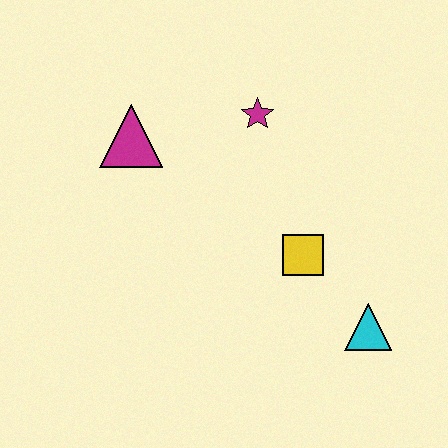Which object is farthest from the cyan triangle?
The magenta triangle is farthest from the cyan triangle.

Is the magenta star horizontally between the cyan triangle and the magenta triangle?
Yes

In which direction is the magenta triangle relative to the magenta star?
The magenta triangle is to the left of the magenta star.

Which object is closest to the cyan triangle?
The yellow square is closest to the cyan triangle.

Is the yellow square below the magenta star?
Yes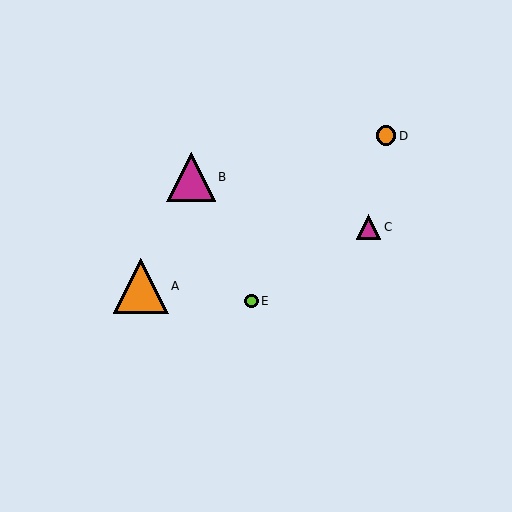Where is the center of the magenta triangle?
The center of the magenta triangle is at (369, 227).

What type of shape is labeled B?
Shape B is a magenta triangle.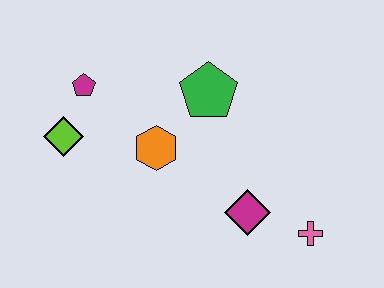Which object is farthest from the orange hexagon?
The pink cross is farthest from the orange hexagon.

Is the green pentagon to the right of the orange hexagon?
Yes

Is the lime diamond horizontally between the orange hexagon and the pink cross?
No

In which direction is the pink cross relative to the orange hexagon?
The pink cross is to the right of the orange hexagon.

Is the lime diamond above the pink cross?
Yes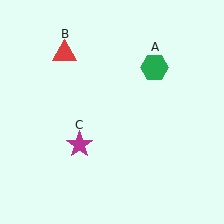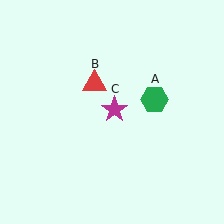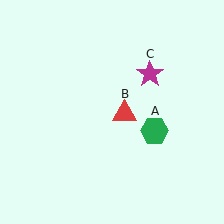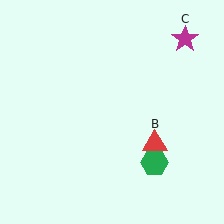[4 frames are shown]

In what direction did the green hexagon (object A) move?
The green hexagon (object A) moved down.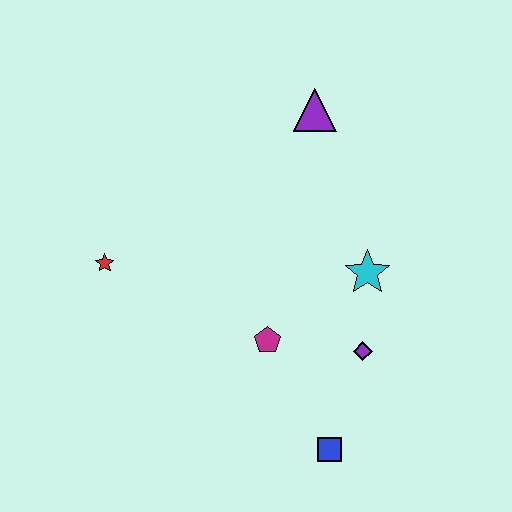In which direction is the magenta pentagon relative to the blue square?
The magenta pentagon is above the blue square.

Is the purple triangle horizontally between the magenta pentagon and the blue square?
Yes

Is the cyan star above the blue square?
Yes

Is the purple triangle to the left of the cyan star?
Yes